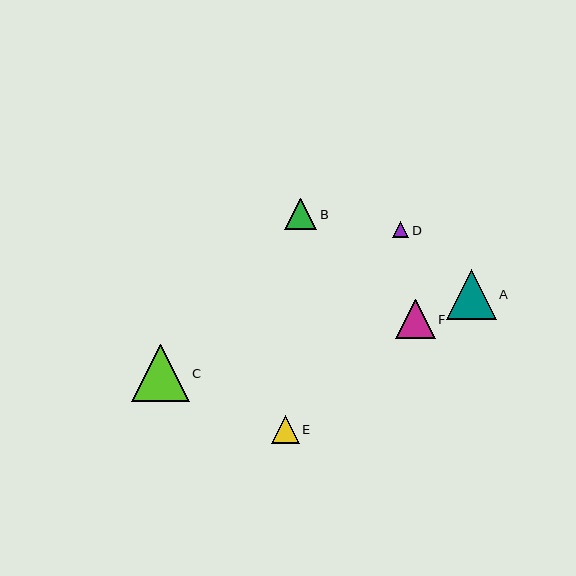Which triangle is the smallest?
Triangle D is the smallest with a size of approximately 16 pixels.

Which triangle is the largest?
Triangle C is the largest with a size of approximately 57 pixels.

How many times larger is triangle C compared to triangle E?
Triangle C is approximately 2.1 times the size of triangle E.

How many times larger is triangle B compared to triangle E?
Triangle B is approximately 1.1 times the size of triangle E.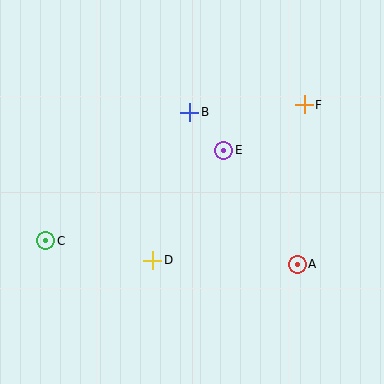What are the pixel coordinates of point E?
Point E is at (224, 150).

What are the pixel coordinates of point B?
Point B is at (190, 112).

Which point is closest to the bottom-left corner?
Point C is closest to the bottom-left corner.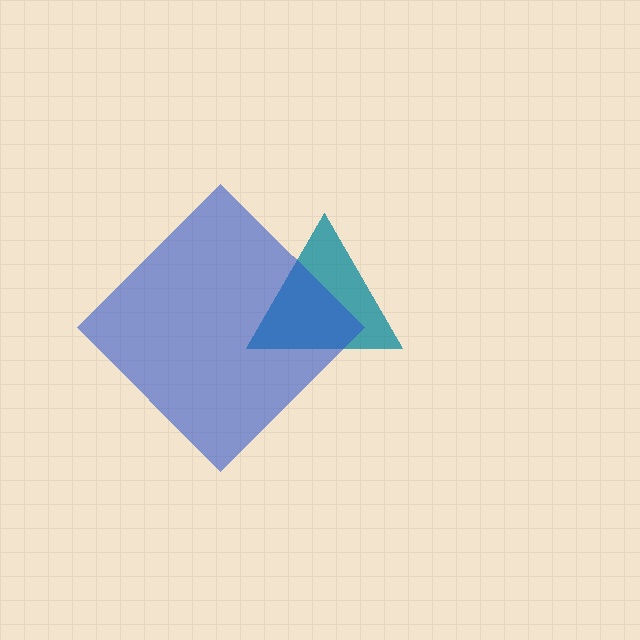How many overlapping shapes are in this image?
There are 2 overlapping shapes in the image.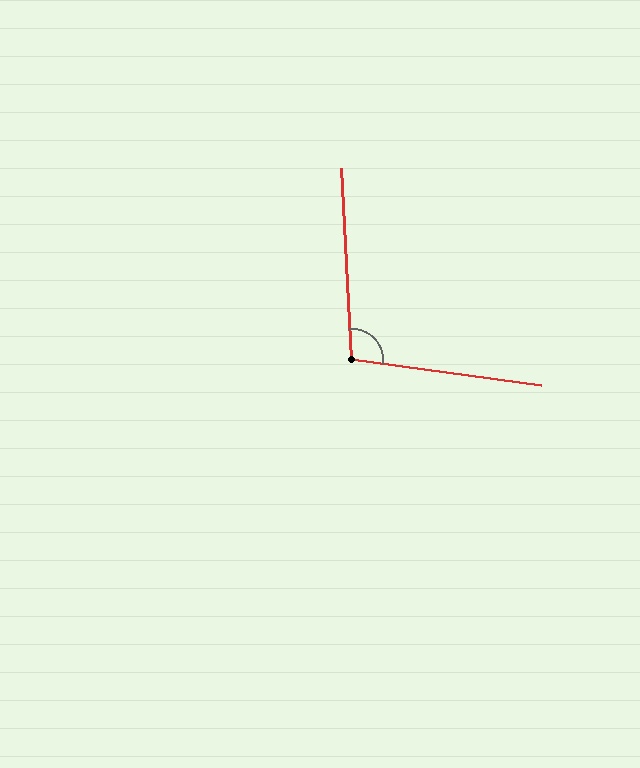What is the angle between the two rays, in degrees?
Approximately 101 degrees.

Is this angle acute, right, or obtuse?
It is obtuse.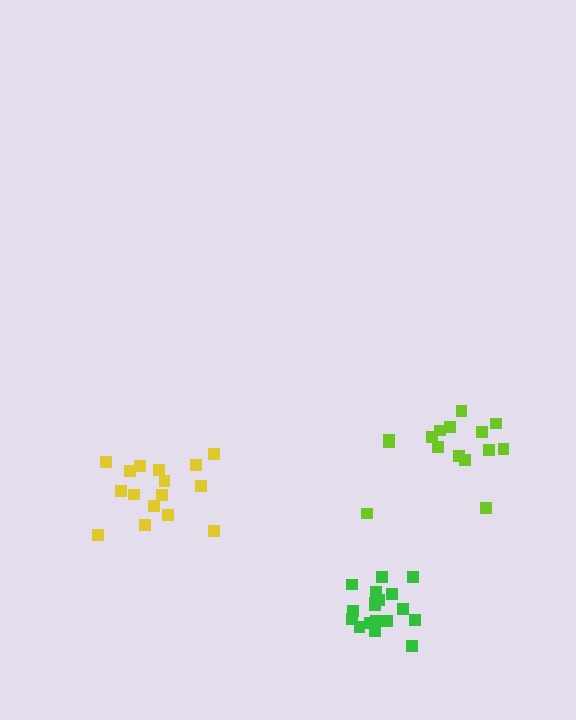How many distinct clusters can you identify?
There are 3 distinct clusters.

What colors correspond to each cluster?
The clusters are colored: yellow, lime, green.